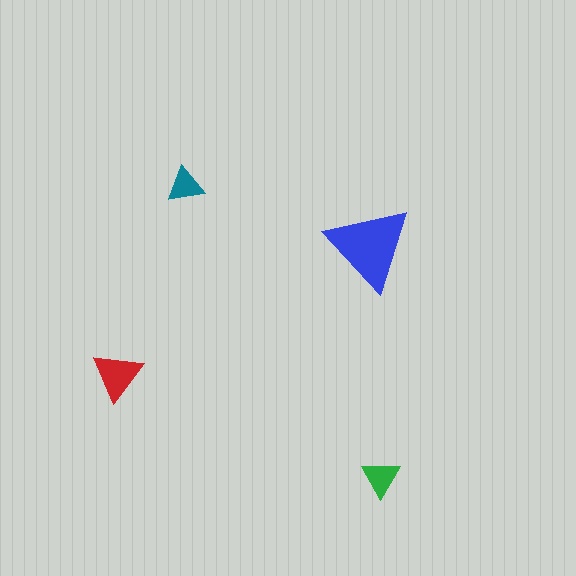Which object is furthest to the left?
The red triangle is leftmost.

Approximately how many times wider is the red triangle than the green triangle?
About 1.5 times wider.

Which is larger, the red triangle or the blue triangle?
The blue one.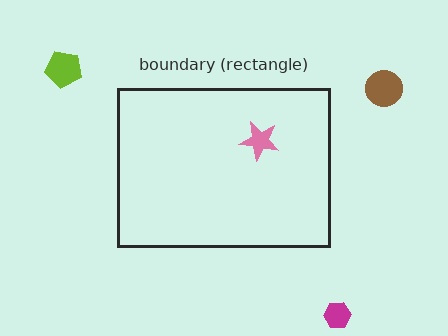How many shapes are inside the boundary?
1 inside, 3 outside.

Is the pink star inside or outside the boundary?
Inside.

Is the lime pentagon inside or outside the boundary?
Outside.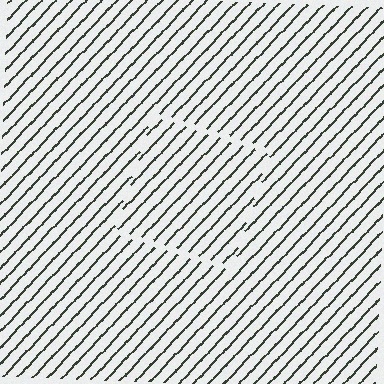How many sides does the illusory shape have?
4 sides — the line-ends trace a square.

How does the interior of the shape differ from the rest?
The interior of the shape contains the same grating, shifted by half a period — the contour is defined by the phase discontinuity where line-ends from the inner and outer gratings abut.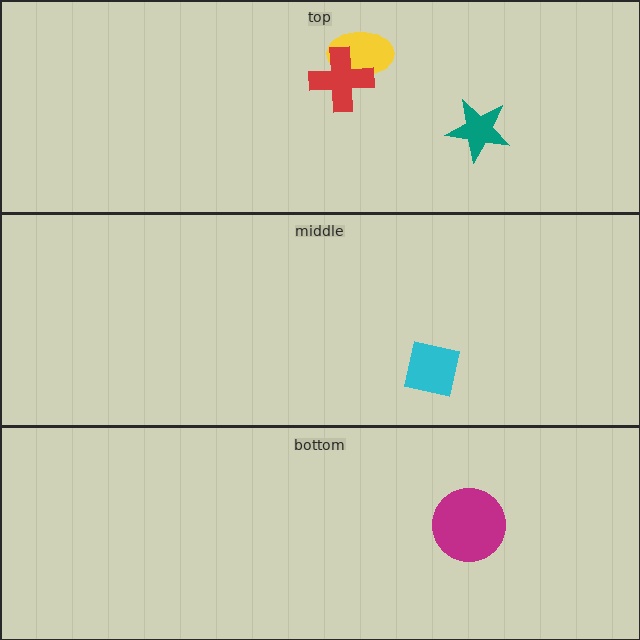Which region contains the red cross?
The top region.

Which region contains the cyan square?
The middle region.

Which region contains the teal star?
The top region.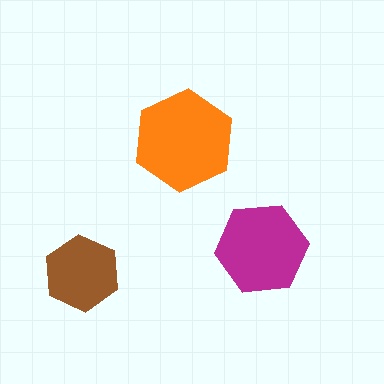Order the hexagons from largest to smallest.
the orange one, the magenta one, the brown one.